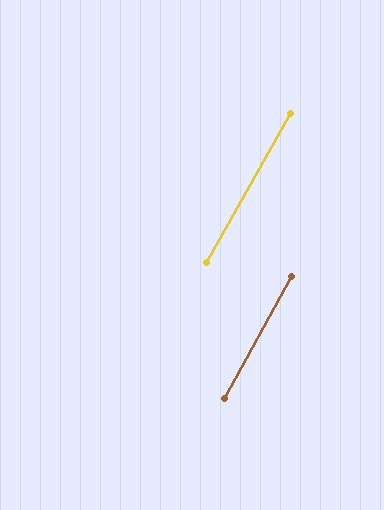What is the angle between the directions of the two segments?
Approximately 0 degrees.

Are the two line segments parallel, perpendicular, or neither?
Parallel — their directions differ by only 0.4°.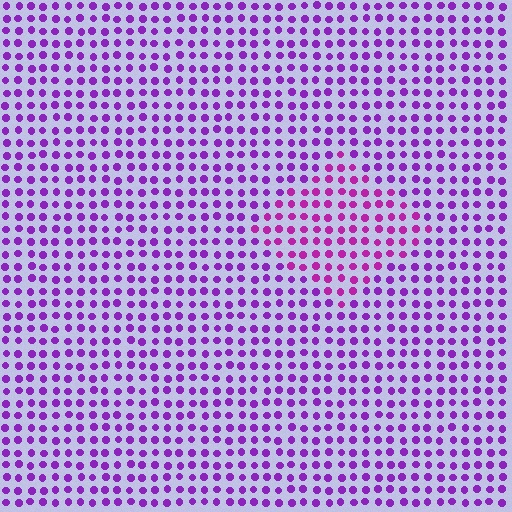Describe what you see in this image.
The image is filled with small purple elements in a uniform arrangement. A diamond-shaped region is visible where the elements are tinted to a slightly different hue, forming a subtle color boundary.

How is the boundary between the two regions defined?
The boundary is defined purely by a slight shift in hue (about 25 degrees). Spacing, size, and orientation are identical on both sides.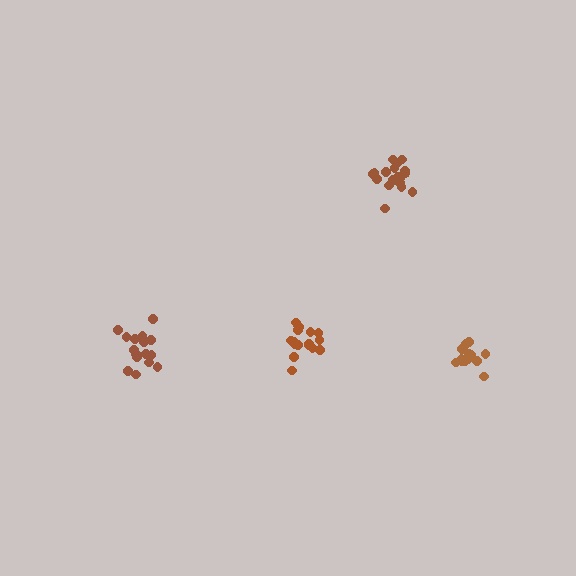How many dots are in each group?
Group 1: 17 dots, Group 2: 16 dots, Group 3: 17 dots, Group 4: 18 dots (68 total).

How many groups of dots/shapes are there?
There are 4 groups.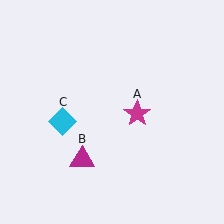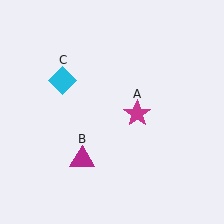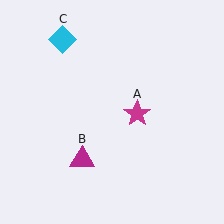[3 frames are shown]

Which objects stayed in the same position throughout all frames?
Magenta star (object A) and magenta triangle (object B) remained stationary.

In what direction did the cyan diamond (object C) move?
The cyan diamond (object C) moved up.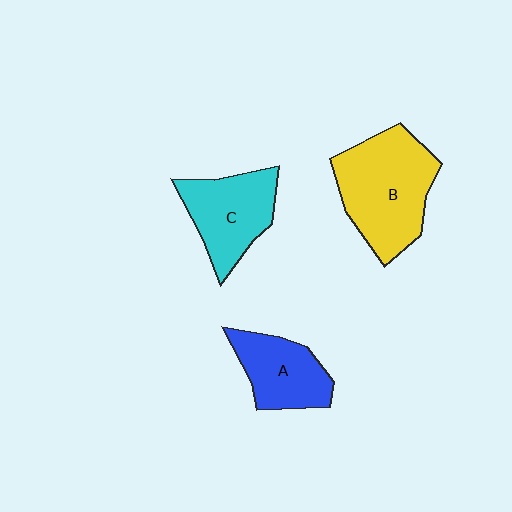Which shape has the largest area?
Shape B (yellow).